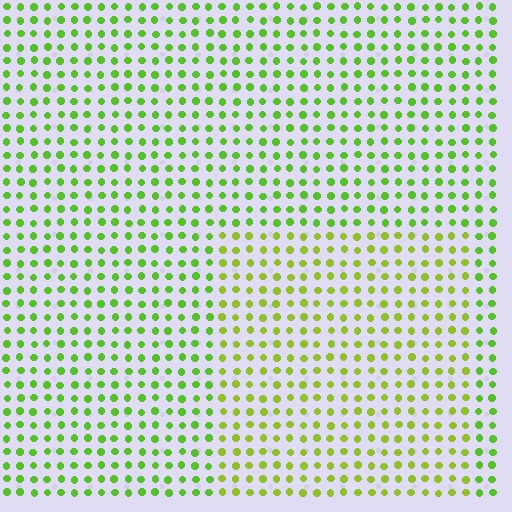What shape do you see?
I see a rectangle.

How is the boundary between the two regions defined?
The boundary is defined purely by a slight shift in hue (about 23 degrees). Spacing, size, and orientation are identical on both sides.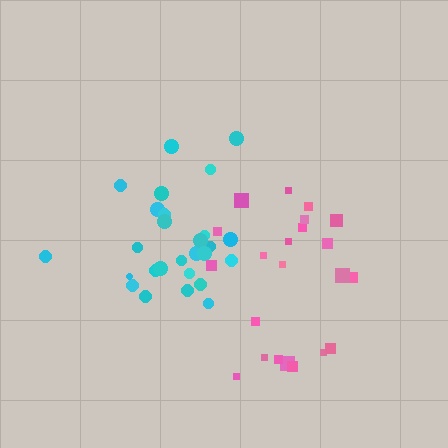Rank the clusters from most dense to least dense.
cyan, pink.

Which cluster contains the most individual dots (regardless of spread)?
Cyan (28).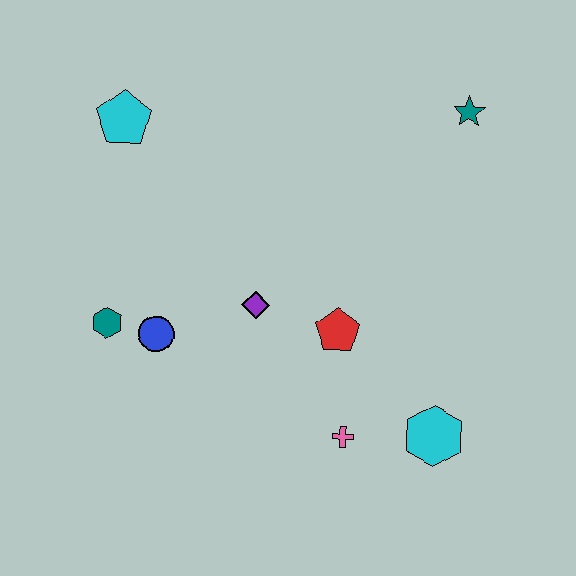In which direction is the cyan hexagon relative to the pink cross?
The cyan hexagon is to the right of the pink cross.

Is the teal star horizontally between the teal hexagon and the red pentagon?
No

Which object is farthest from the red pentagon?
The cyan pentagon is farthest from the red pentagon.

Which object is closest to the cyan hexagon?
The pink cross is closest to the cyan hexagon.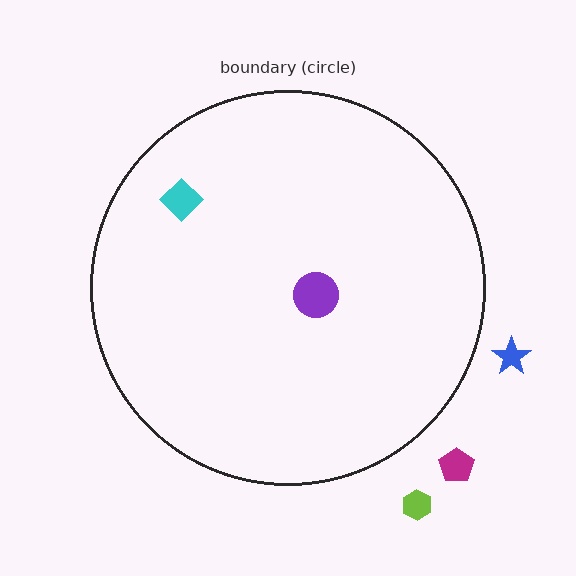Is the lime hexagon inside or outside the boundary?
Outside.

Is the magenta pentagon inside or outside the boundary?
Outside.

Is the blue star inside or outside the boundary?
Outside.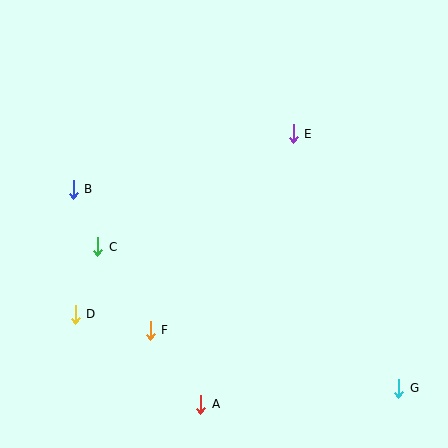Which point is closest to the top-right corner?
Point E is closest to the top-right corner.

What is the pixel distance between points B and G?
The distance between B and G is 382 pixels.